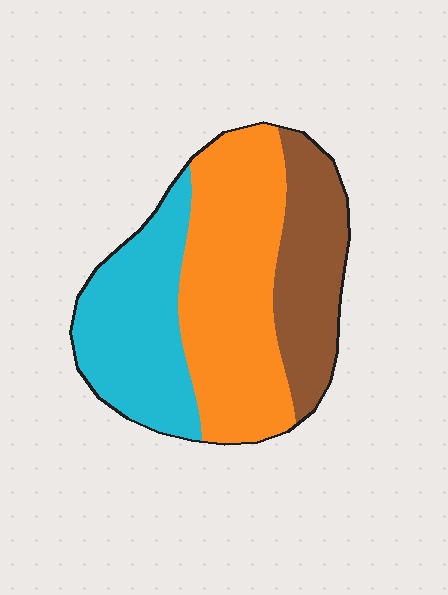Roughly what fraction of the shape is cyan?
Cyan takes up about one third (1/3) of the shape.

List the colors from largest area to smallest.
From largest to smallest: orange, cyan, brown.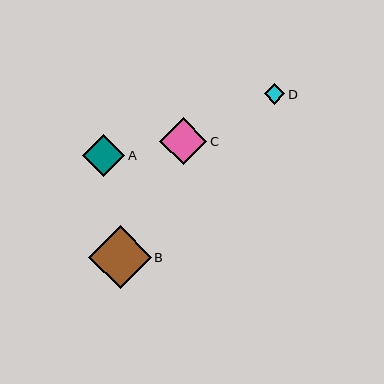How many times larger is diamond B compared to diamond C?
Diamond B is approximately 1.3 times the size of diamond C.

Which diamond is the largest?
Diamond B is the largest with a size of approximately 62 pixels.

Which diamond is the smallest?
Diamond D is the smallest with a size of approximately 21 pixels.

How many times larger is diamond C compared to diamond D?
Diamond C is approximately 2.3 times the size of diamond D.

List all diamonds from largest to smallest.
From largest to smallest: B, C, A, D.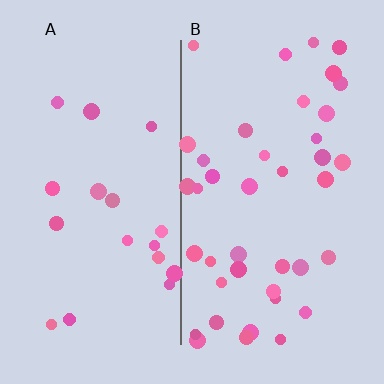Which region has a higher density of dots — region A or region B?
B (the right).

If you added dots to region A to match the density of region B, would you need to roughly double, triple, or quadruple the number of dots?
Approximately double.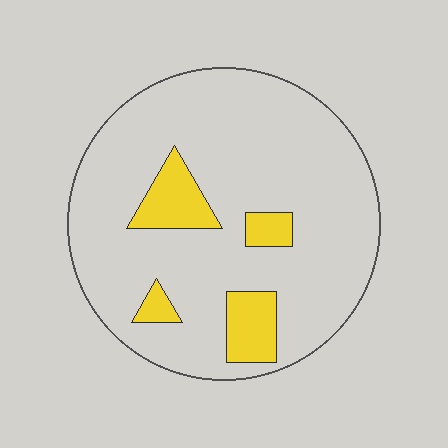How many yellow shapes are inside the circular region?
4.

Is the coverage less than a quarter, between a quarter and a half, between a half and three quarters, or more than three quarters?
Less than a quarter.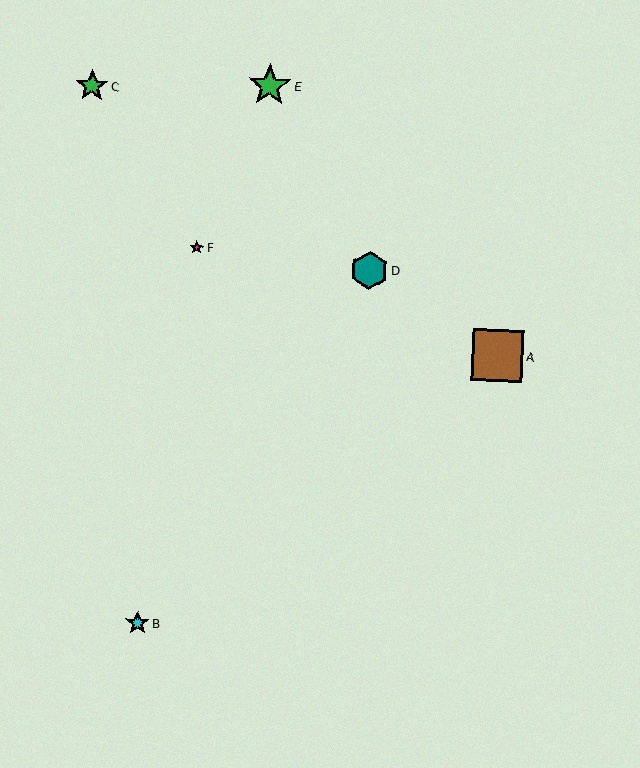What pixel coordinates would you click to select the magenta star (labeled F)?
Click at (197, 247) to select the magenta star F.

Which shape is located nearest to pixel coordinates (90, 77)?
The green star (labeled C) at (92, 86) is nearest to that location.